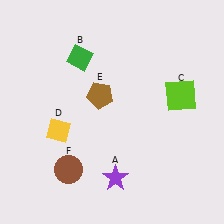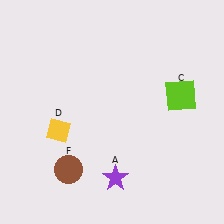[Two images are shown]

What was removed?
The green diamond (B), the brown pentagon (E) were removed in Image 2.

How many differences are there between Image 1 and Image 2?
There are 2 differences between the two images.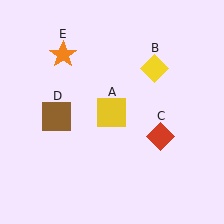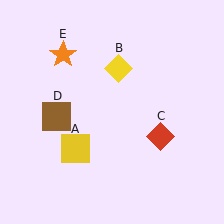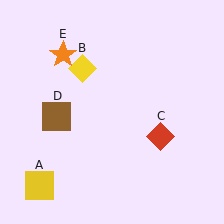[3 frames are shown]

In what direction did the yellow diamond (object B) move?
The yellow diamond (object B) moved left.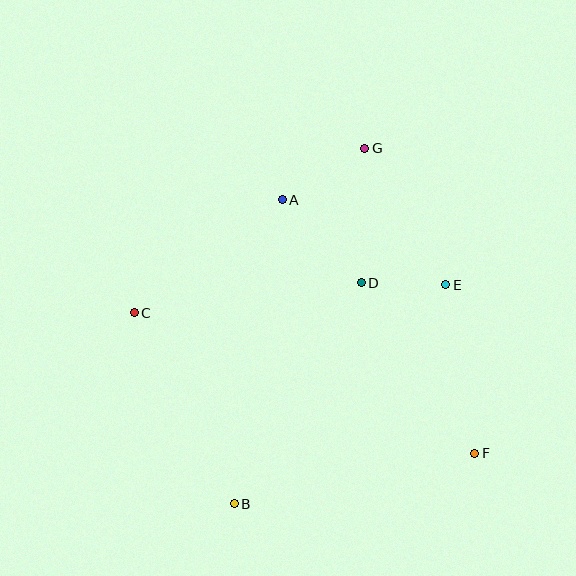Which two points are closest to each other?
Points D and E are closest to each other.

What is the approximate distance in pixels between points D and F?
The distance between D and F is approximately 205 pixels.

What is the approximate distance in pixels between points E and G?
The distance between E and G is approximately 159 pixels.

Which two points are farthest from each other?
Points B and G are farthest from each other.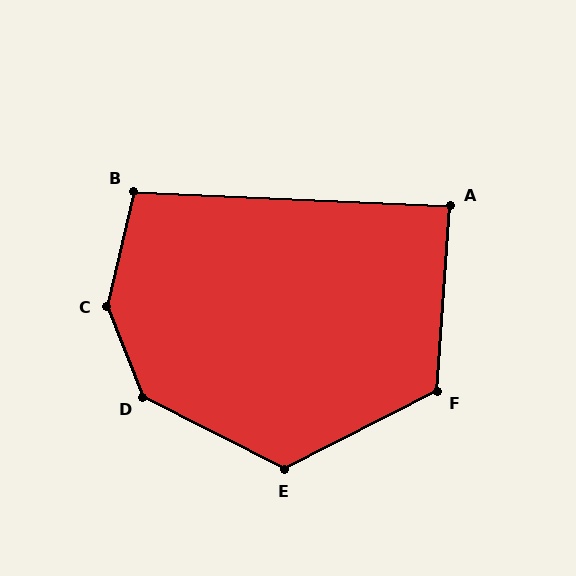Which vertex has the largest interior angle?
C, at approximately 146 degrees.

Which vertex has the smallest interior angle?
A, at approximately 89 degrees.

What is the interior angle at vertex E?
Approximately 126 degrees (obtuse).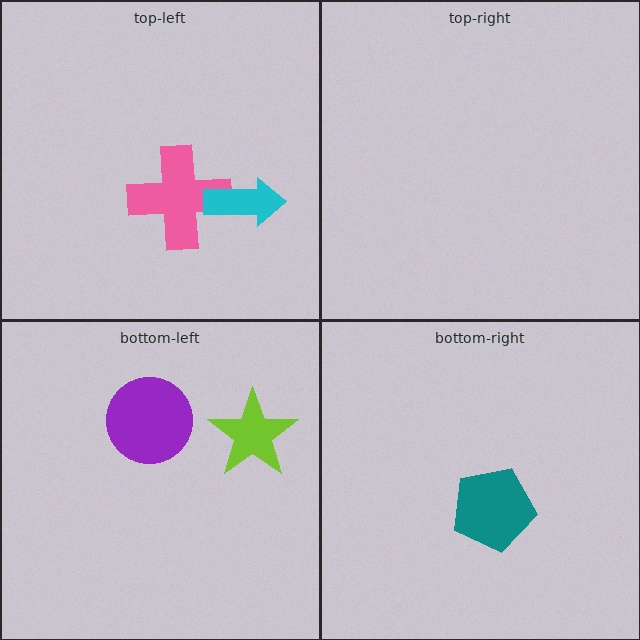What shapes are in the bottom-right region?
The teal pentagon.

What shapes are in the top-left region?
The pink cross, the cyan arrow.